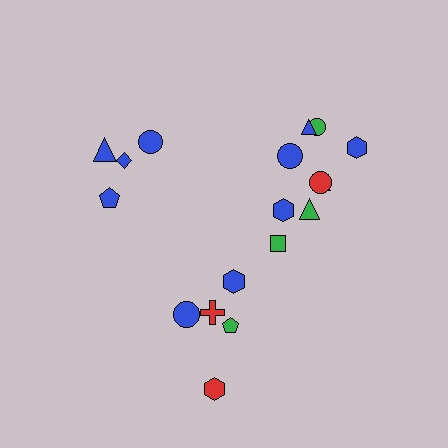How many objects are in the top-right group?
There are 8 objects.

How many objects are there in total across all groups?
There are 18 objects.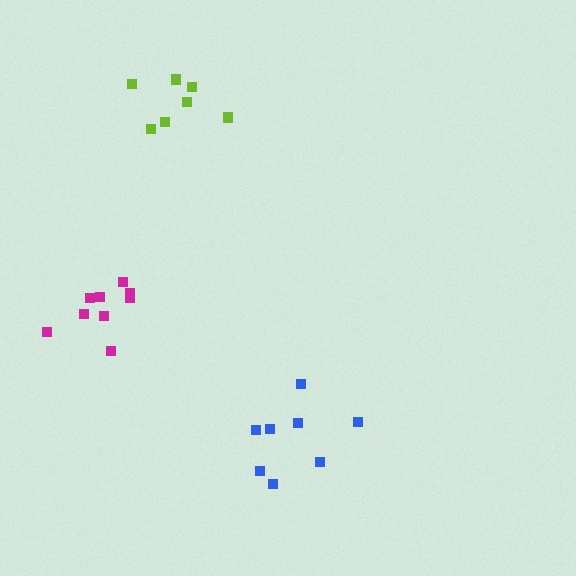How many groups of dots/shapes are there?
There are 3 groups.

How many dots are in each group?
Group 1: 9 dots, Group 2: 8 dots, Group 3: 7 dots (24 total).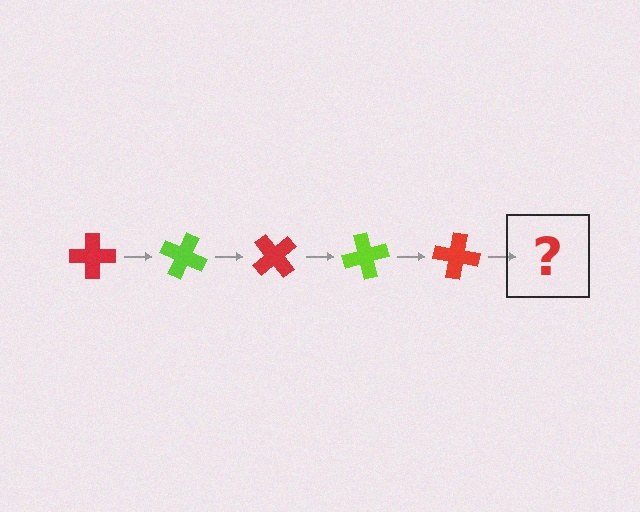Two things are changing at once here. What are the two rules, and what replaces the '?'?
The two rules are that it rotates 25 degrees each step and the color cycles through red and lime. The '?' should be a lime cross, rotated 125 degrees from the start.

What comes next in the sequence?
The next element should be a lime cross, rotated 125 degrees from the start.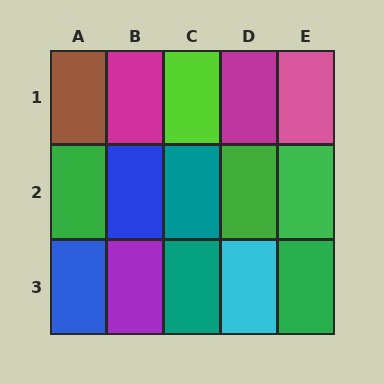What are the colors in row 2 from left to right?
Green, blue, teal, green, green.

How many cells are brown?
1 cell is brown.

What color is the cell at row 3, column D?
Cyan.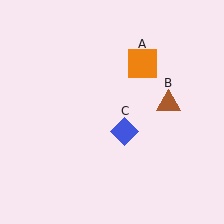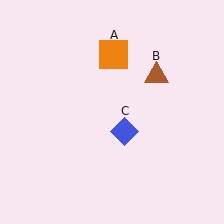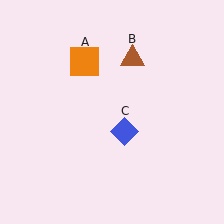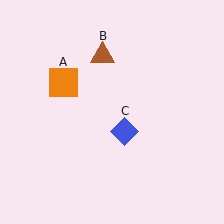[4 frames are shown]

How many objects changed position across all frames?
2 objects changed position: orange square (object A), brown triangle (object B).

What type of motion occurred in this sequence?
The orange square (object A), brown triangle (object B) rotated counterclockwise around the center of the scene.